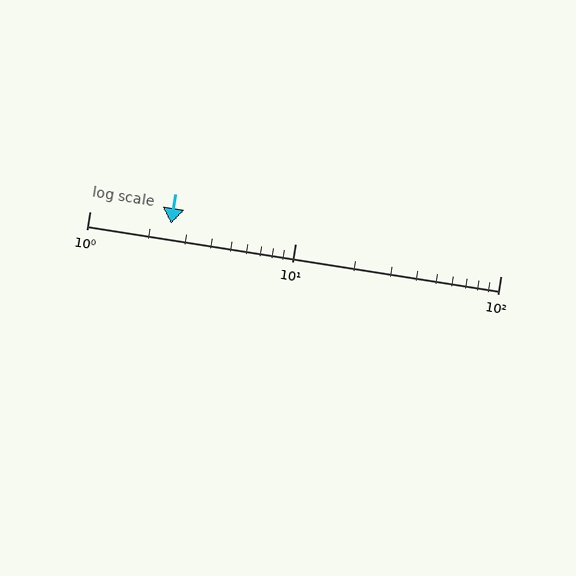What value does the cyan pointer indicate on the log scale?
The pointer indicates approximately 2.5.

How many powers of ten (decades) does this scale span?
The scale spans 2 decades, from 1 to 100.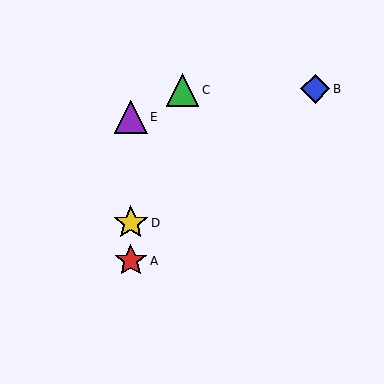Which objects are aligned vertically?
Objects A, D, E are aligned vertically.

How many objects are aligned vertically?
3 objects (A, D, E) are aligned vertically.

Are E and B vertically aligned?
No, E is at x≈131 and B is at x≈315.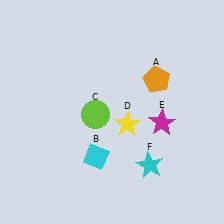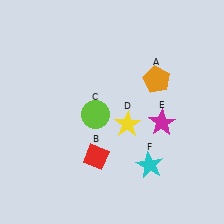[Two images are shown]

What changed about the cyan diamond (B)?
In Image 1, B is cyan. In Image 2, it changed to red.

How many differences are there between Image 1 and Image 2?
There is 1 difference between the two images.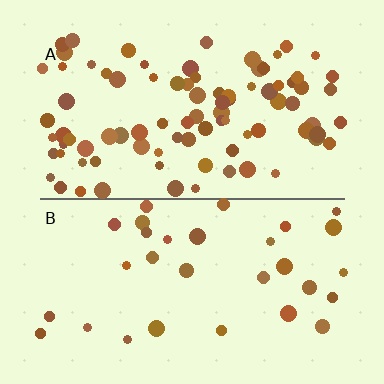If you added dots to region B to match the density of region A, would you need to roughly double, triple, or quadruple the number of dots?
Approximately triple.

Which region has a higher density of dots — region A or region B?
A (the top).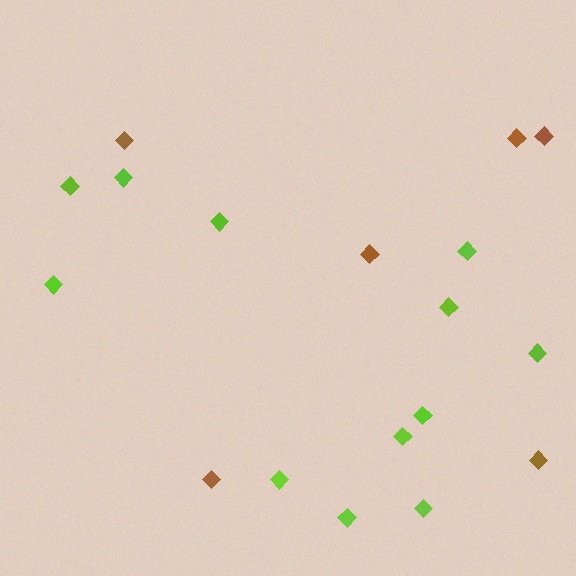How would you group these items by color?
There are 2 groups: one group of brown diamonds (6) and one group of lime diamonds (12).